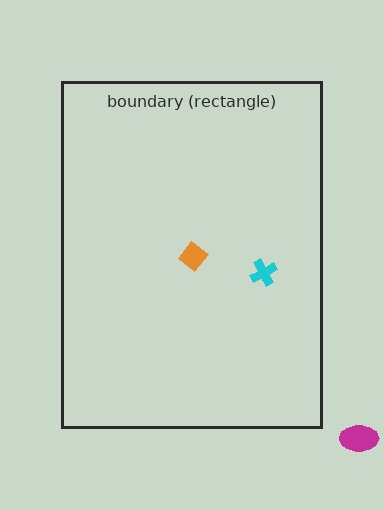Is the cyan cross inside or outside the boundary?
Inside.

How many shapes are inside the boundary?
2 inside, 1 outside.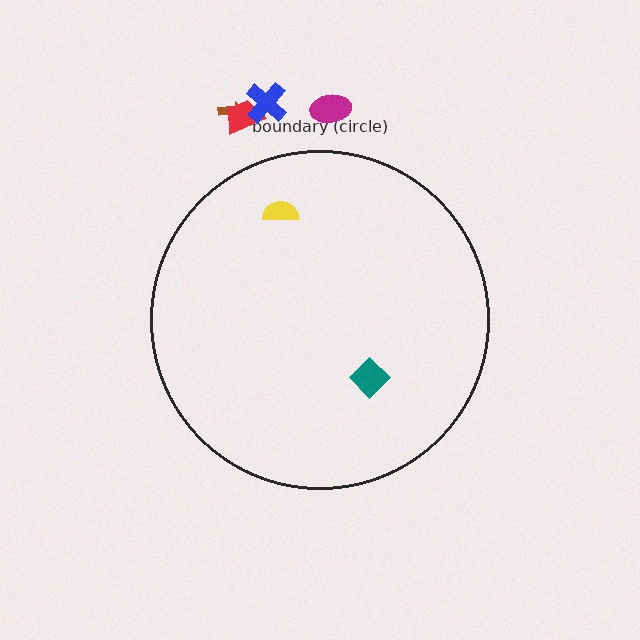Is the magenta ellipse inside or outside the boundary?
Outside.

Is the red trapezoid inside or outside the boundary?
Outside.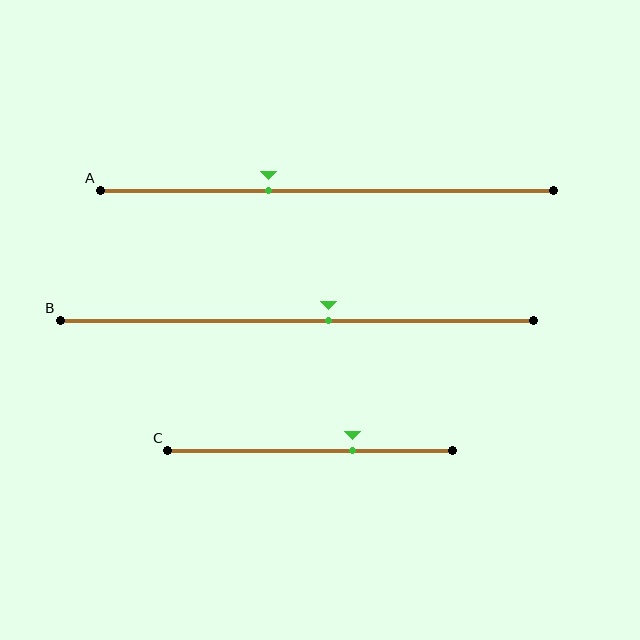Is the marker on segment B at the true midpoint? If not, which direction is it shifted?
No, the marker on segment B is shifted to the right by about 7% of the segment length.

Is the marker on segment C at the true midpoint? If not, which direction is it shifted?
No, the marker on segment C is shifted to the right by about 15% of the segment length.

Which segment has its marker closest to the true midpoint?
Segment B has its marker closest to the true midpoint.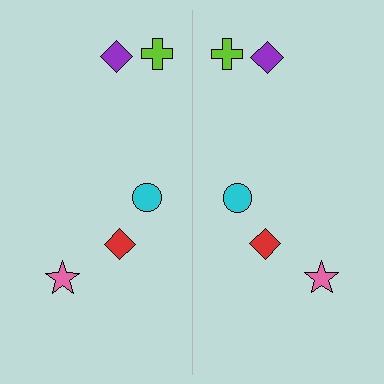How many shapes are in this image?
There are 10 shapes in this image.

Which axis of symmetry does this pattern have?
The pattern has a vertical axis of symmetry running through the center of the image.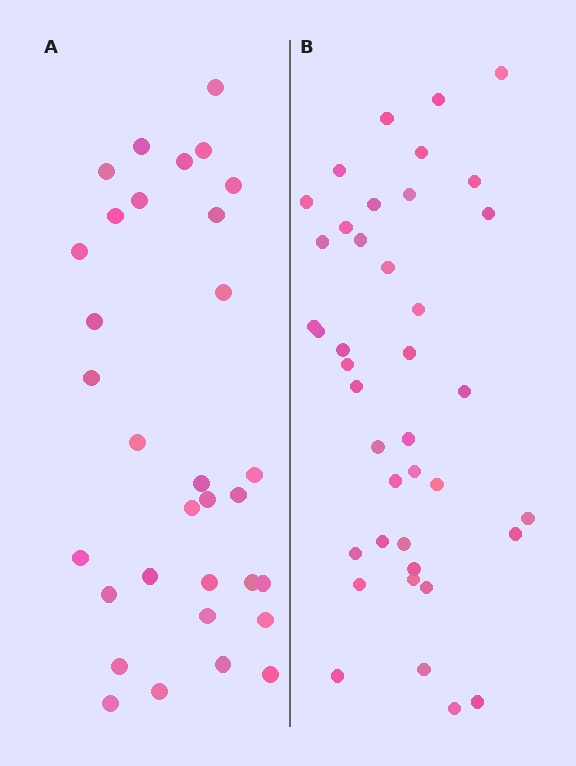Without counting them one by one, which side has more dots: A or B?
Region B (the right region) has more dots.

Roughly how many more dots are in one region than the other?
Region B has roughly 8 or so more dots than region A.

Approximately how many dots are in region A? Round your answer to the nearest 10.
About 30 dots. (The exact count is 32, which rounds to 30.)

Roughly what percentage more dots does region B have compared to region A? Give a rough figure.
About 25% more.